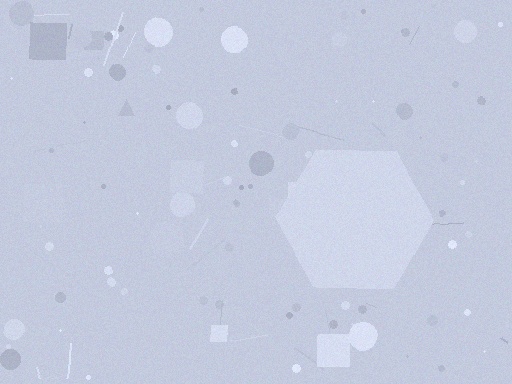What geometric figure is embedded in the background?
A hexagon is embedded in the background.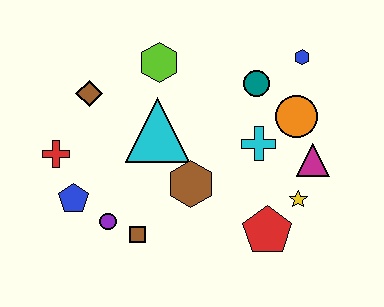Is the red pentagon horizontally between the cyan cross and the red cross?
No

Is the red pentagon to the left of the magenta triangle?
Yes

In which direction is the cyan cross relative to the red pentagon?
The cyan cross is above the red pentagon.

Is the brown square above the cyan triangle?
No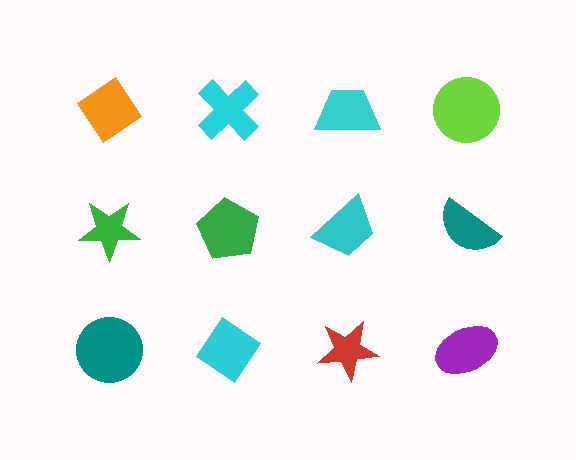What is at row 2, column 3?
A cyan trapezoid.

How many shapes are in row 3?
4 shapes.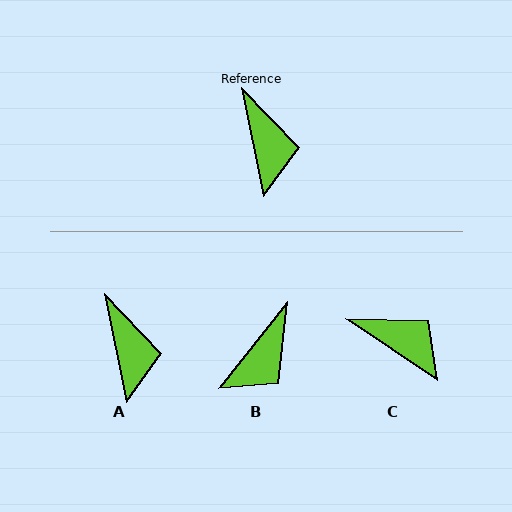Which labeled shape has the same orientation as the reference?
A.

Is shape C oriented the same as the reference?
No, it is off by about 45 degrees.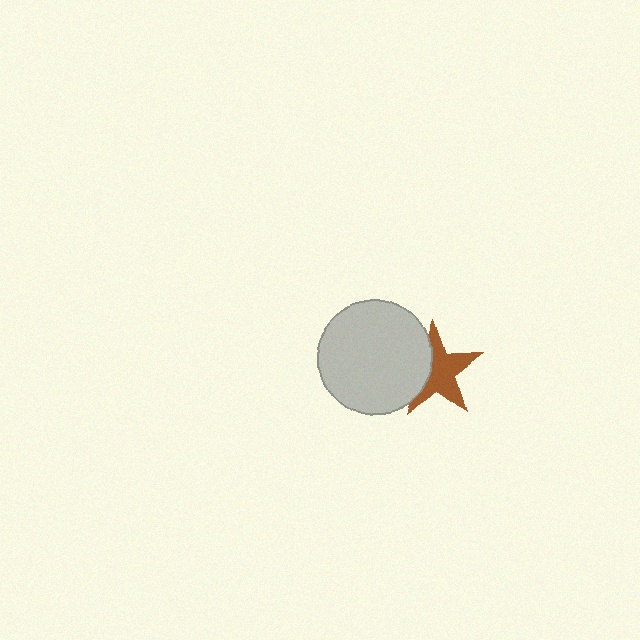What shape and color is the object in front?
The object in front is a light gray circle.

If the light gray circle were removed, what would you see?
You would see the complete brown star.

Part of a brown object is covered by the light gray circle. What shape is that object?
It is a star.